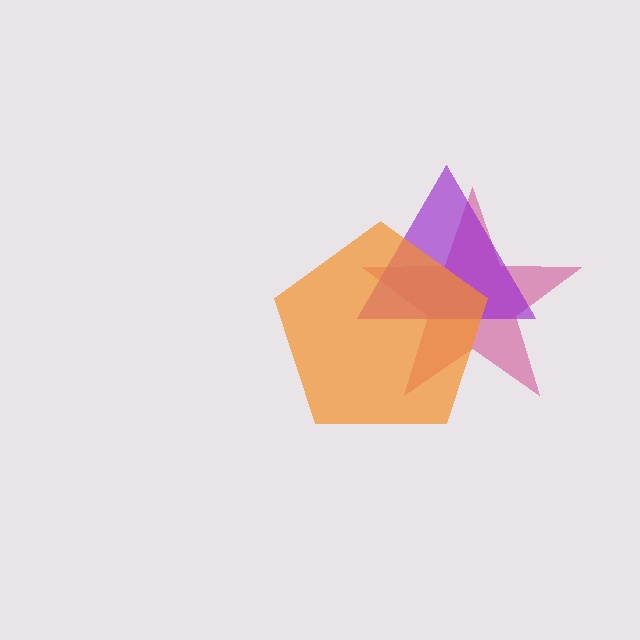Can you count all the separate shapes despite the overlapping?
Yes, there are 3 separate shapes.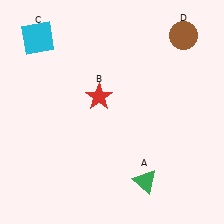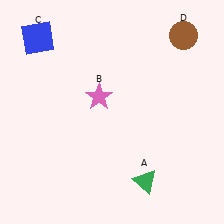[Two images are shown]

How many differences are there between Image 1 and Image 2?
There are 2 differences between the two images.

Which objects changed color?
B changed from red to pink. C changed from cyan to blue.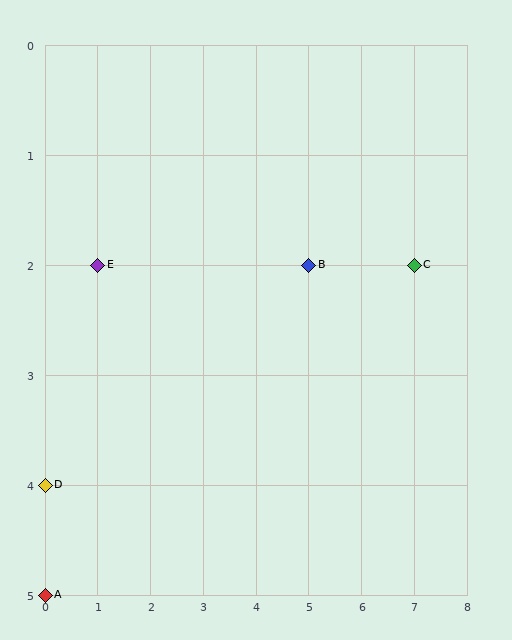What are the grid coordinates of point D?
Point D is at grid coordinates (0, 4).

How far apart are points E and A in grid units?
Points E and A are 1 column and 3 rows apart (about 3.2 grid units diagonally).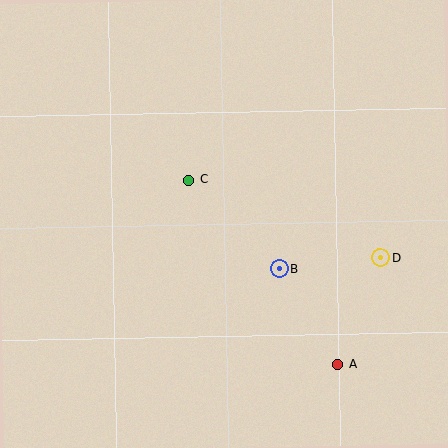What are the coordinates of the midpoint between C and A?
The midpoint between C and A is at (263, 272).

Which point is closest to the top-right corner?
Point D is closest to the top-right corner.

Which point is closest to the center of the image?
Point C at (189, 180) is closest to the center.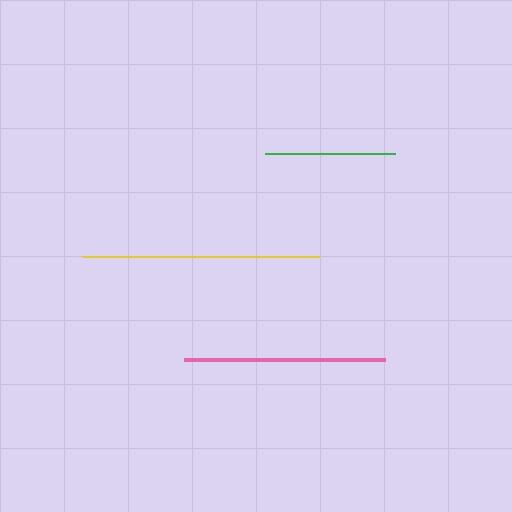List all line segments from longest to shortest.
From longest to shortest: yellow, pink, green.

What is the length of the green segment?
The green segment is approximately 130 pixels long.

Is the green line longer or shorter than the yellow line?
The yellow line is longer than the green line.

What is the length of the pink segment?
The pink segment is approximately 201 pixels long.